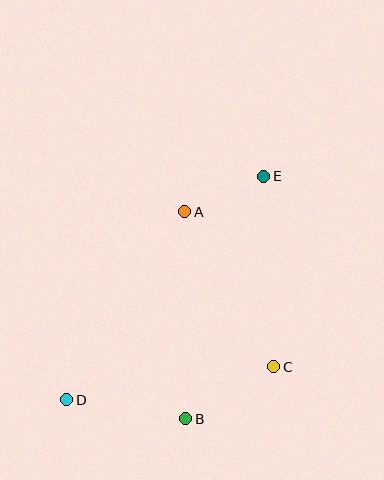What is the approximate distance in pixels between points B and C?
The distance between B and C is approximately 102 pixels.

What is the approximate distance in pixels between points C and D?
The distance between C and D is approximately 209 pixels.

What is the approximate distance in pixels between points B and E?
The distance between B and E is approximately 255 pixels.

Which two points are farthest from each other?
Points D and E are farthest from each other.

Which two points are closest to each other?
Points A and E are closest to each other.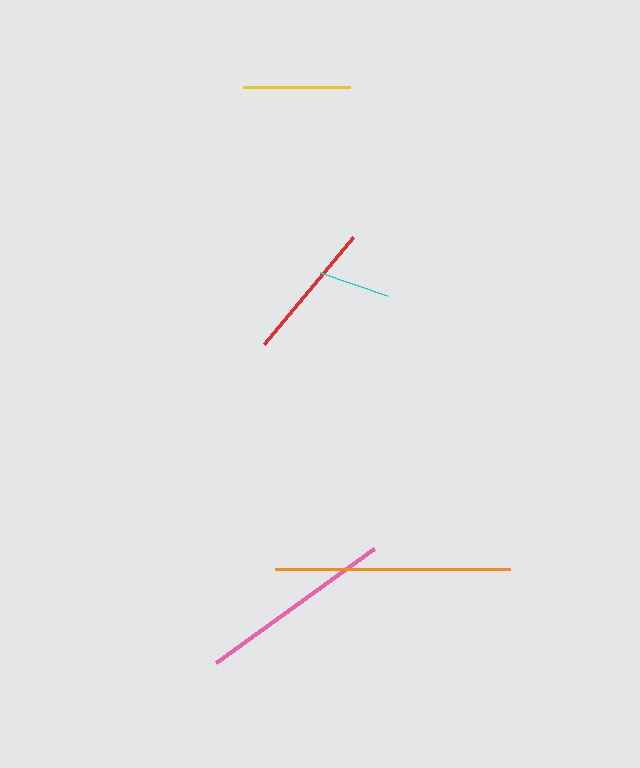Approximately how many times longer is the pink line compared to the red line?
The pink line is approximately 1.4 times the length of the red line.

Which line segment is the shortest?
The cyan line is the shortest at approximately 71 pixels.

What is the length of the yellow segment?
The yellow segment is approximately 107 pixels long.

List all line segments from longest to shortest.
From longest to shortest: orange, pink, red, yellow, cyan.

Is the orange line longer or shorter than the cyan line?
The orange line is longer than the cyan line.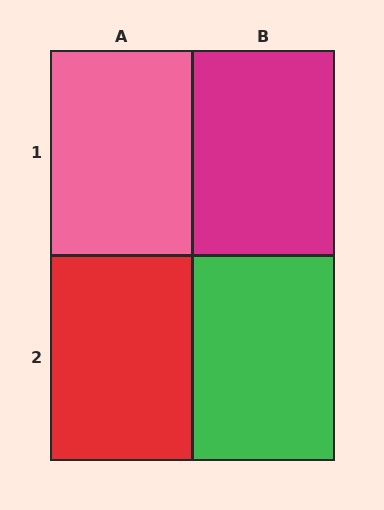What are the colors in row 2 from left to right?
Red, green.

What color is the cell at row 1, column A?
Pink.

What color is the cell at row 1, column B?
Magenta.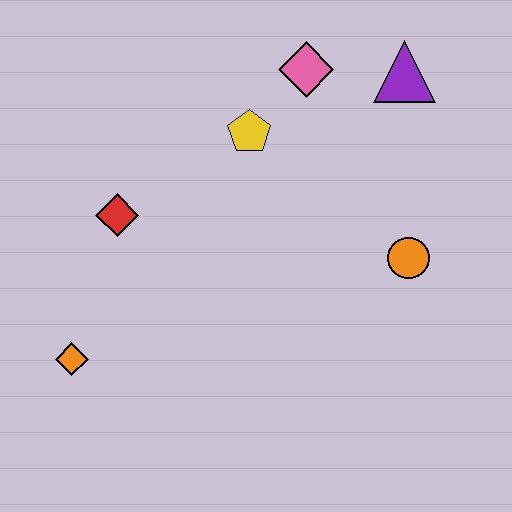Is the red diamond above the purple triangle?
No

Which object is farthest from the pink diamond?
The orange diamond is farthest from the pink diamond.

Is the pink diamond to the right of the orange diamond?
Yes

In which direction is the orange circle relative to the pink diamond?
The orange circle is below the pink diamond.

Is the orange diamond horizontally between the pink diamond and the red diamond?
No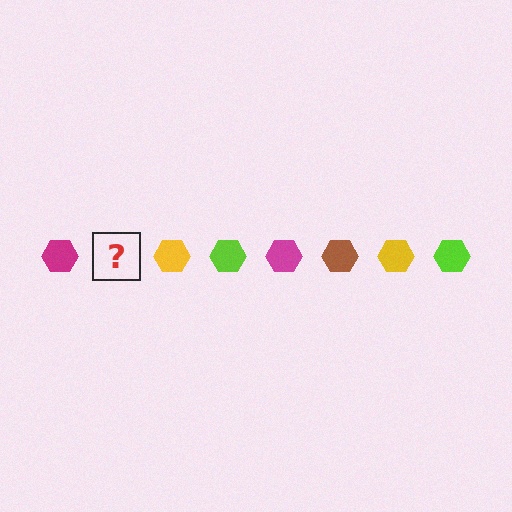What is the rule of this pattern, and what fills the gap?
The rule is that the pattern cycles through magenta, brown, yellow, lime hexagons. The gap should be filled with a brown hexagon.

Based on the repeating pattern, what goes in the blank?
The blank should be a brown hexagon.